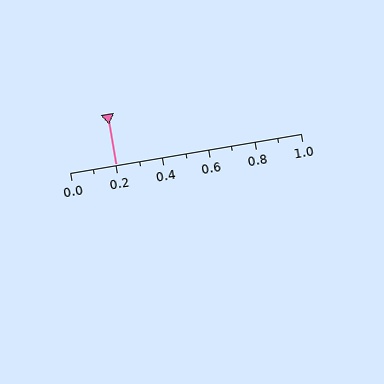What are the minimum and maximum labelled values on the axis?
The axis runs from 0.0 to 1.0.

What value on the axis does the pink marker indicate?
The marker indicates approximately 0.2.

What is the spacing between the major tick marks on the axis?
The major ticks are spaced 0.2 apart.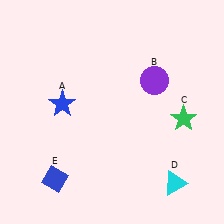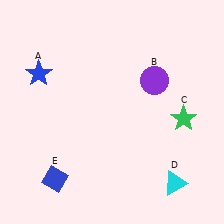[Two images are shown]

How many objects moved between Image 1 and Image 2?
1 object moved between the two images.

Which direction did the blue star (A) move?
The blue star (A) moved up.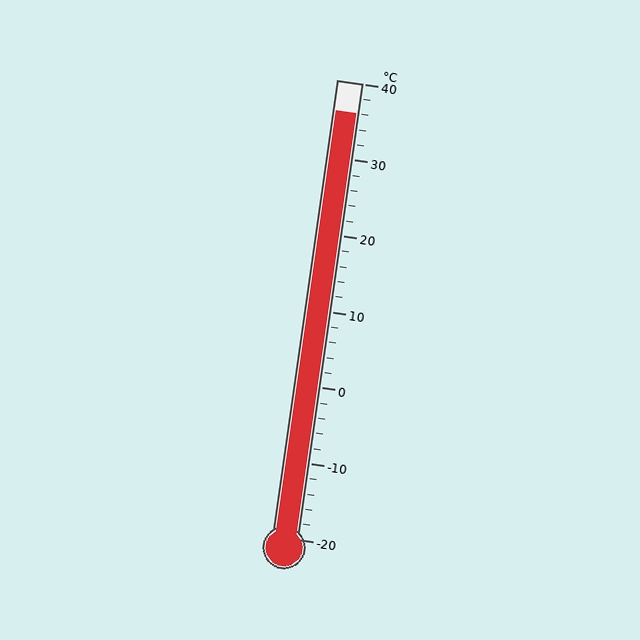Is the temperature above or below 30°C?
The temperature is above 30°C.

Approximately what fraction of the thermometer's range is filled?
The thermometer is filled to approximately 95% of its range.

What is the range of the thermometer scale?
The thermometer scale ranges from -20°C to 40°C.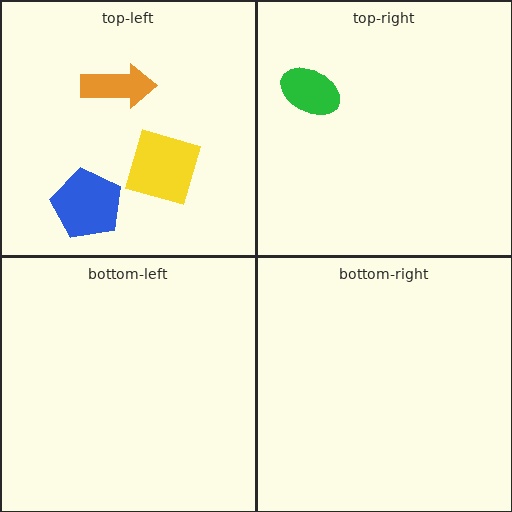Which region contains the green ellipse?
The top-right region.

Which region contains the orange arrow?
The top-left region.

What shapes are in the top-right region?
The green ellipse.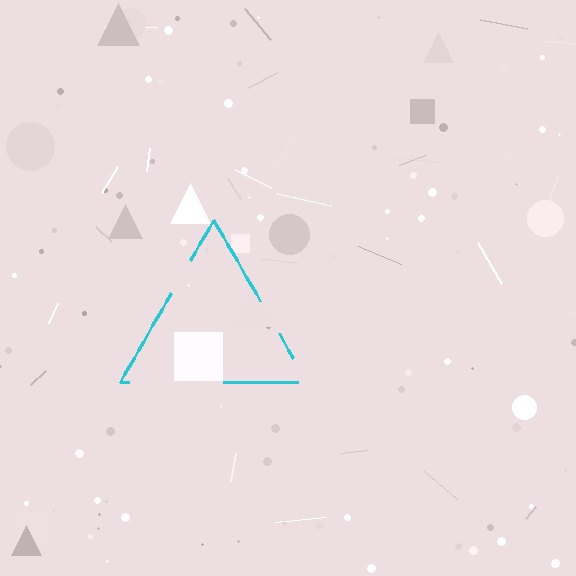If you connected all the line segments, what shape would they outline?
They would outline a triangle.